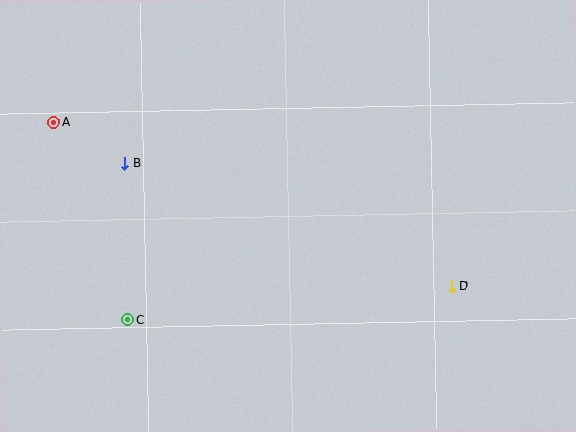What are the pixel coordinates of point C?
Point C is at (128, 320).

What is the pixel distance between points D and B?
The distance between D and B is 349 pixels.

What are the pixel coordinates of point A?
Point A is at (54, 122).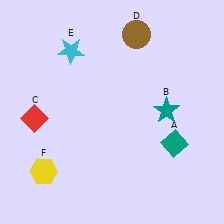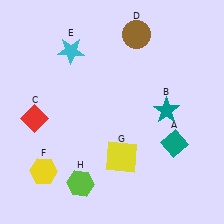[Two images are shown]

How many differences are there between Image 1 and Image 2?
There are 2 differences between the two images.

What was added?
A yellow square (G), a lime hexagon (H) were added in Image 2.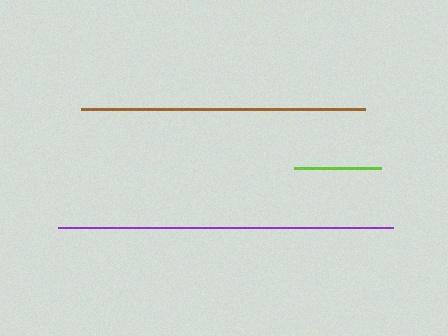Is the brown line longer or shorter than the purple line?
The purple line is longer than the brown line.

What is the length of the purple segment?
The purple segment is approximately 335 pixels long.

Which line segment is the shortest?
The lime line is the shortest at approximately 87 pixels.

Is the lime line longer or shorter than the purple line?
The purple line is longer than the lime line.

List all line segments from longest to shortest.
From longest to shortest: purple, brown, lime.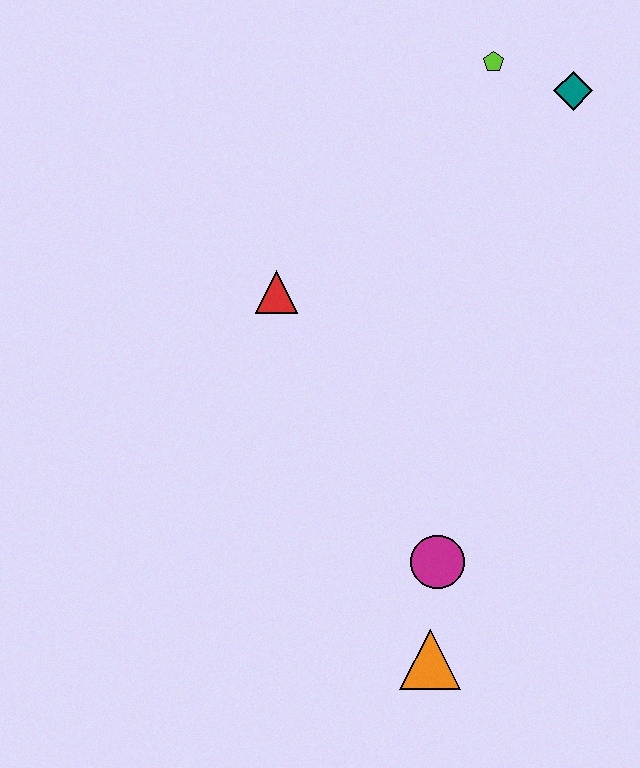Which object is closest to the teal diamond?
The lime pentagon is closest to the teal diamond.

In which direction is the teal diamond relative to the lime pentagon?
The teal diamond is to the right of the lime pentagon.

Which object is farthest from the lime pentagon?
The orange triangle is farthest from the lime pentagon.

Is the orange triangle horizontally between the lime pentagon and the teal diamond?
No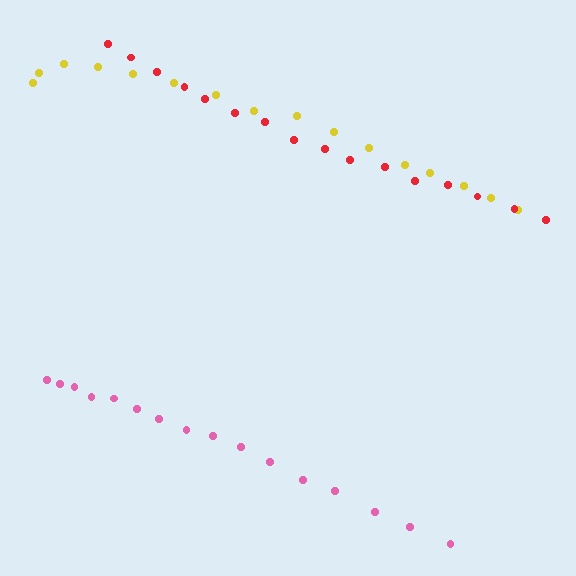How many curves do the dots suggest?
There are 3 distinct paths.